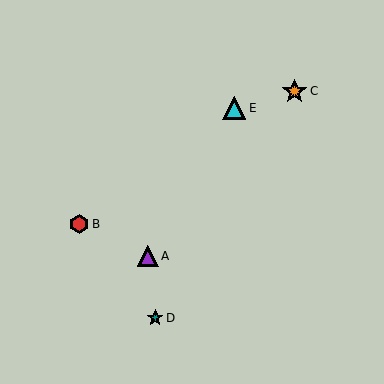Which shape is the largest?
The orange star (labeled C) is the largest.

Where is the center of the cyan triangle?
The center of the cyan triangle is at (234, 108).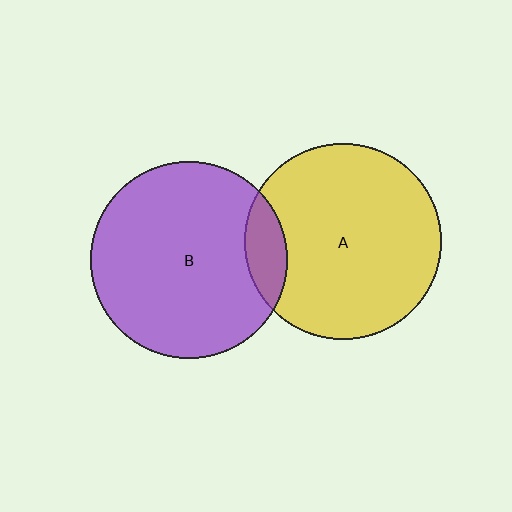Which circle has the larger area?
Circle B (purple).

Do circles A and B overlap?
Yes.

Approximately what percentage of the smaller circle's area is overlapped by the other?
Approximately 10%.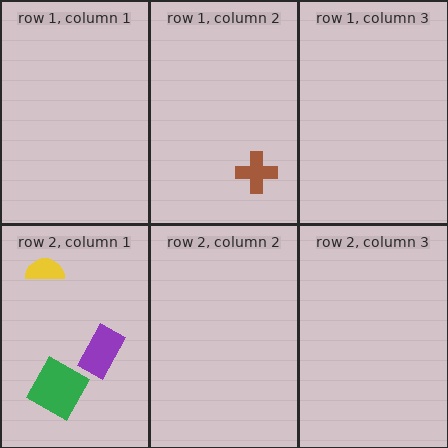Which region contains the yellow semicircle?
The row 2, column 1 region.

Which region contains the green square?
The row 2, column 1 region.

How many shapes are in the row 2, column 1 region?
3.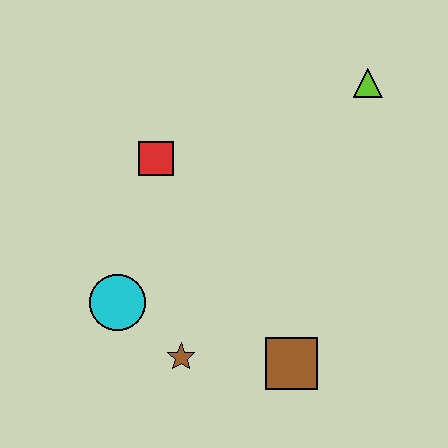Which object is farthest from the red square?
The brown square is farthest from the red square.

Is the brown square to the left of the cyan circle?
No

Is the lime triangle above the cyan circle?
Yes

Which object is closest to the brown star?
The cyan circle is closest to the brown star.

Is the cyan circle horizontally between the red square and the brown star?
No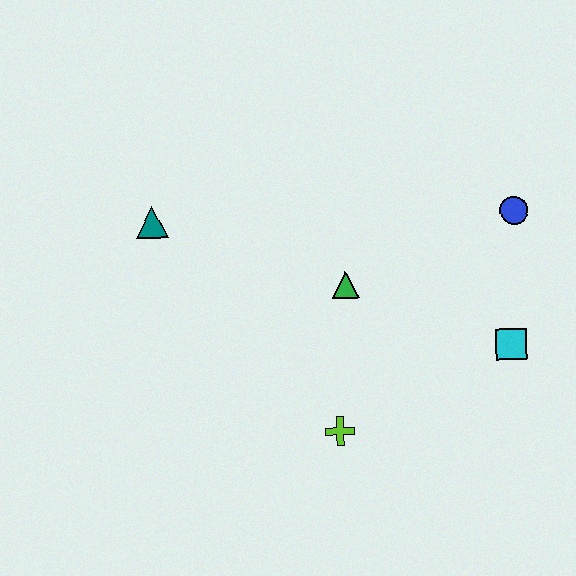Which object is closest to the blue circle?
The cyan square is closest to the blue circle.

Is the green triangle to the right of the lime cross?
Yes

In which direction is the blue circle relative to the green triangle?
The blue circle is to the right of the green triangle.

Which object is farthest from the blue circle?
The teal triangle is farthest from the blue circle.